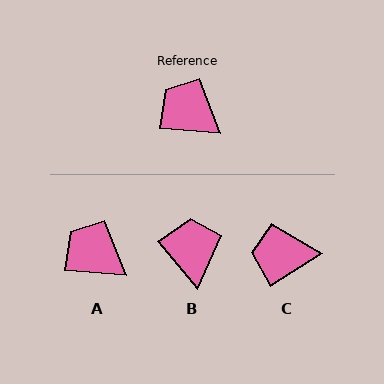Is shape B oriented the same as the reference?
No, it is off by about 46 degrees.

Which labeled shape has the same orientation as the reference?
A.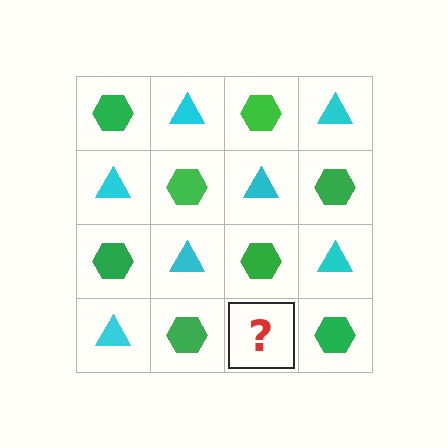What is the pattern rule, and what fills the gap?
The rule is that it alternates green hexagon and cyan triangle in a checkerboard pattern. The gap should be filled with a cyan triangle.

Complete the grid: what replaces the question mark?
The question mark should be replaced with a cyan triangle.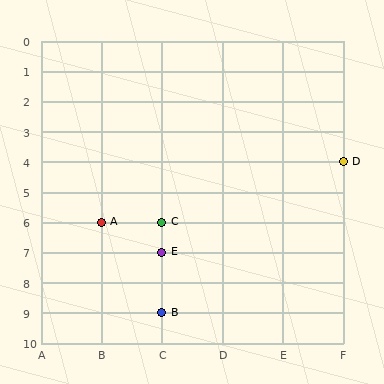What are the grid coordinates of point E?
Point E is at grid coordinates (C, 7).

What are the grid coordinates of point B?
Point B is at grid coordinates (C, 9).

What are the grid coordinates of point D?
Point D is at grid coordinates (F, 4).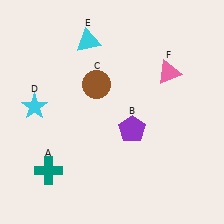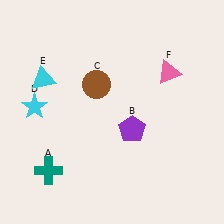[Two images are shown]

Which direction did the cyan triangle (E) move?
The cyan triangle (E) moved left.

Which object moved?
The cyan triangle (E) moved left.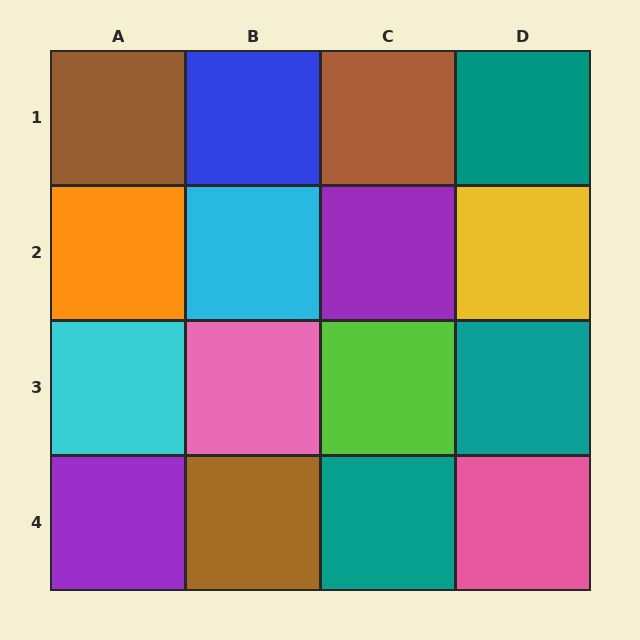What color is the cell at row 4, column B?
Brown.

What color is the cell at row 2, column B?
Cyan.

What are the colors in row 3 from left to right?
Cyan, pink, lime, teal.